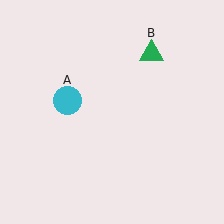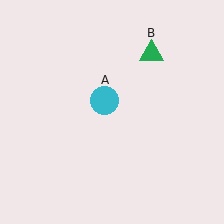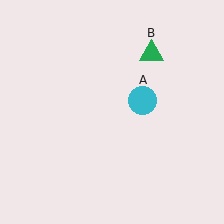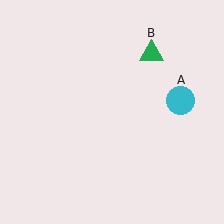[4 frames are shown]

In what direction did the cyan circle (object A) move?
The cyan circle (object A) moved right.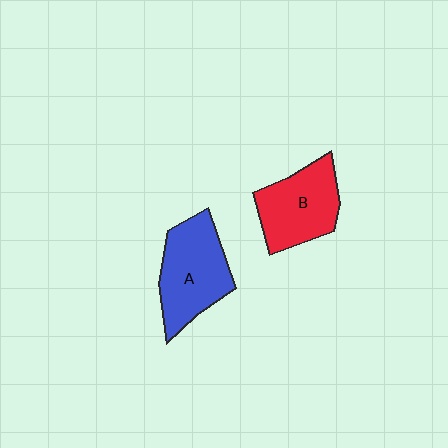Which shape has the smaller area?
Shape B (red).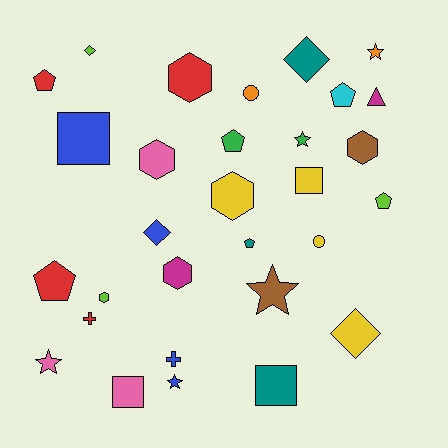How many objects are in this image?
There are 30 objects.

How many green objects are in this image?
There are 2 green objects.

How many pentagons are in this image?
There are 6 pentagons.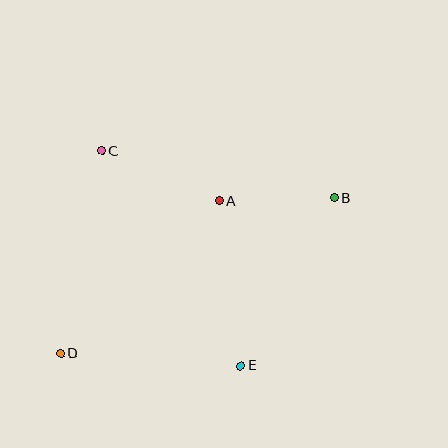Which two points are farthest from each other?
Points B and D are farthest from each other.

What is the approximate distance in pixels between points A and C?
The distance between A and C is approximately 128 pixels.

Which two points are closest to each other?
Points A and B are closest to each other.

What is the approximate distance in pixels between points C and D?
The distance between C and D is approximately 207 pixels.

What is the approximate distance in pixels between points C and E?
The distance between C and E is approximately 256 pixels.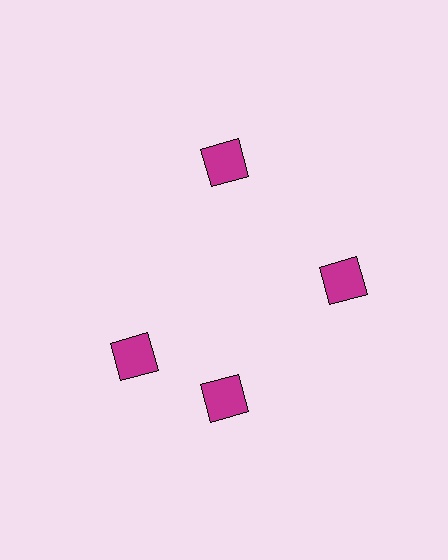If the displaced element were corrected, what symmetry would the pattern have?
It would have 4-fold rotational symmetry — the pattern would map onto itself every 90 degrees.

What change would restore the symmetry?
The symmetry would be restored by rotating it back into even spacing with its neighbors so that all 4 squares sit at equal angles and equal distance from the center.